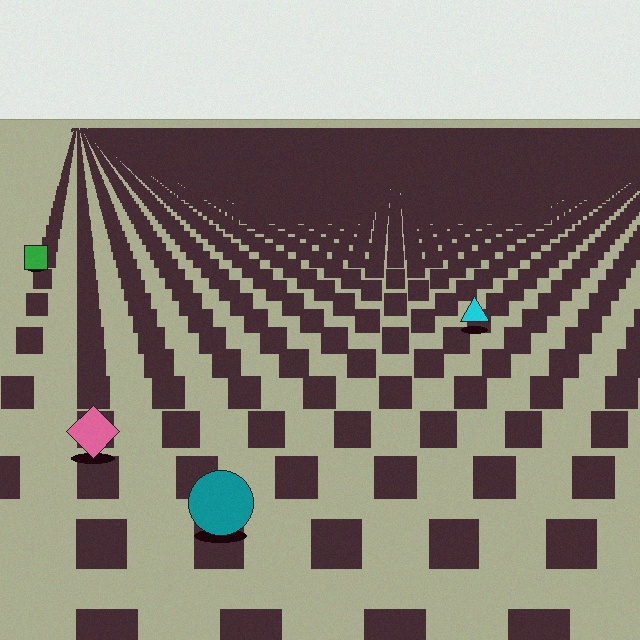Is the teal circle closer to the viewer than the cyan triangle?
Yes. The teal circle is closer — you can tell from the texture gradient: the ground texture is coarser near it.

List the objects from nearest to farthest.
From nearest to farthest: the teal circle, the pink diamond, the cyan triangle, the green square.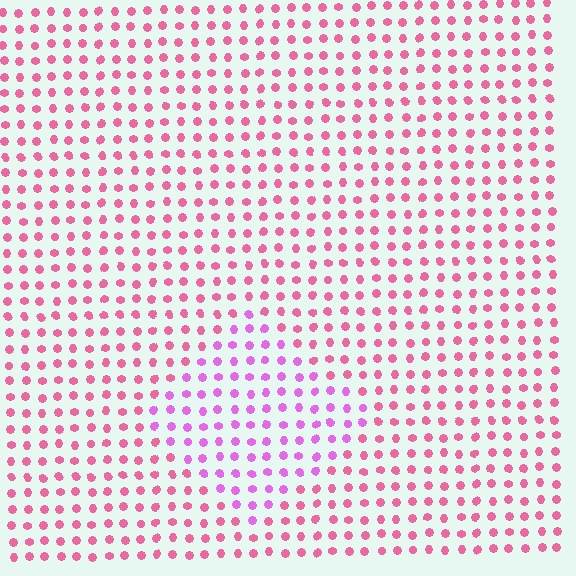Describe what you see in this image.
The image is filled with small pink elements in a uniform arrangement. A diamond-shaped region is visible where the elements are tinted to a slightly different hue, forming a subtle color boundary.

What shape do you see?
I see a diamond.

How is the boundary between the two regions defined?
The boundary is defined purely by a slight shift in hue (about 36 degrees). Spacing, size, and orientation are identical on both sides.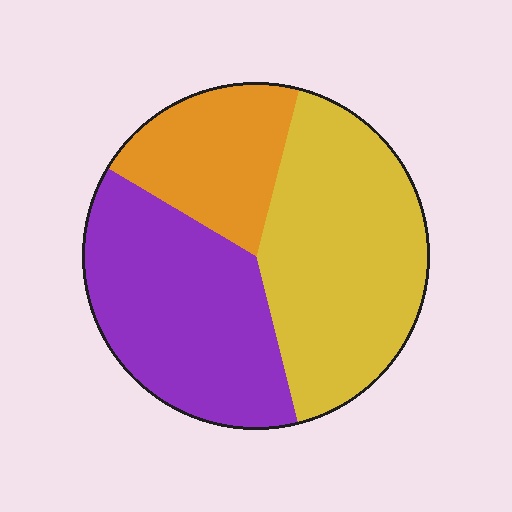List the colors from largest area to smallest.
From largest to smallest: yellow, purple, orange.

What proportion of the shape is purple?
Purple takes up about three eighths (3/8) of the shape.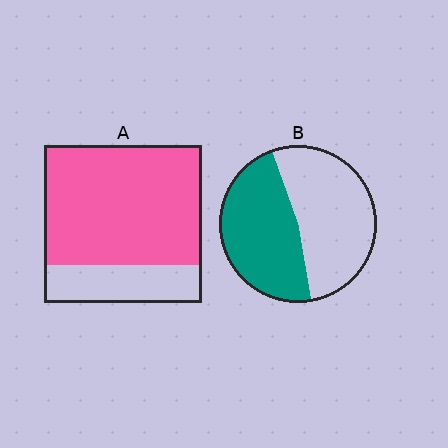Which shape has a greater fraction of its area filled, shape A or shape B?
Shape A.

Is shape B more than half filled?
Roughly half.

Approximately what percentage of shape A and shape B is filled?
A is approximately 75% and B is approximately 45%.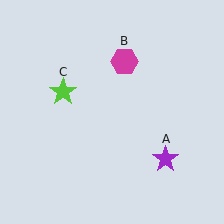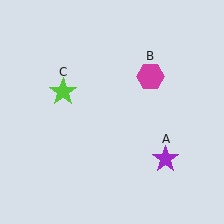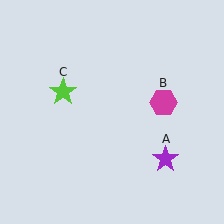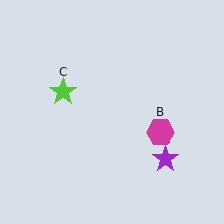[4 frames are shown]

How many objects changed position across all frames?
1 object changed position: magenta hexagon (object B).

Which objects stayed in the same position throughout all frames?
Purple star (object A) and lime star (object C) remained stationary.